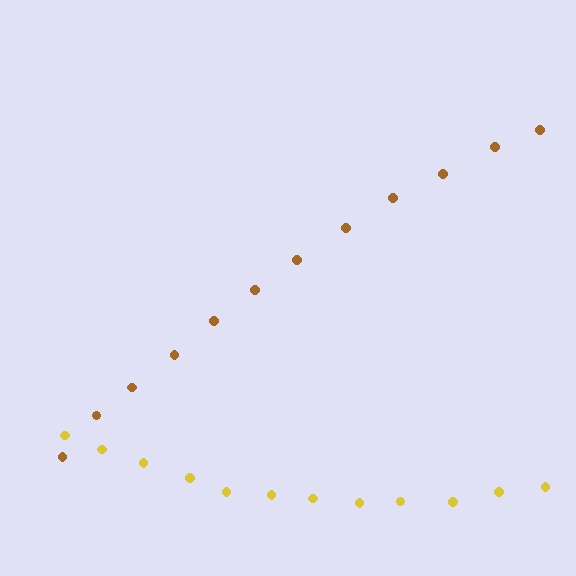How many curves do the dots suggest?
There are 2 distinct paths.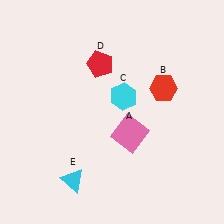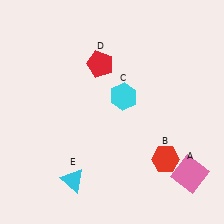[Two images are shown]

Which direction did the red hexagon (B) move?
The red hexagon (B) moved down.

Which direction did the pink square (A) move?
The pink square (A) moved right.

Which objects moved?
The objects that moved are: the pink square (A), the red hexagon (B).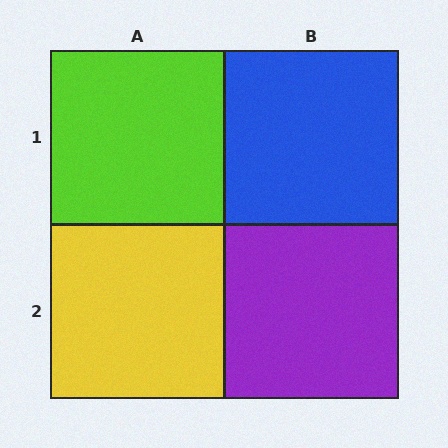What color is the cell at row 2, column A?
Yellow.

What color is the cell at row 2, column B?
Purple.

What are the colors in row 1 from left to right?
Lime, blue.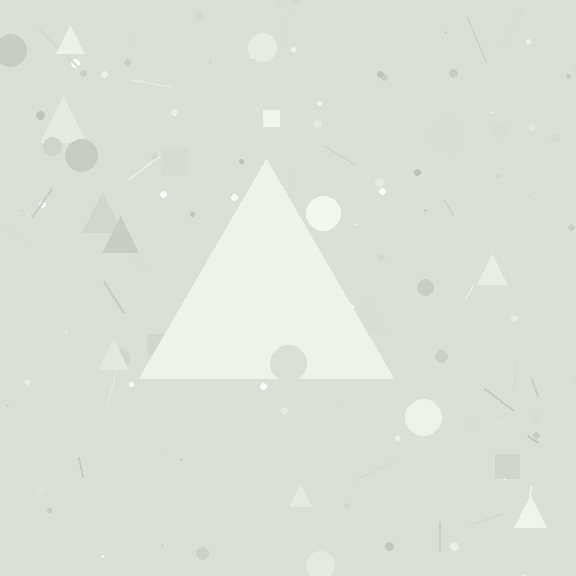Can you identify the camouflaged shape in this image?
The camouflaged shape is a triangle.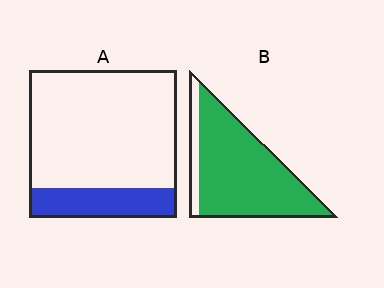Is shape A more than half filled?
No.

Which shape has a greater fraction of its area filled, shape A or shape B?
Shape B.